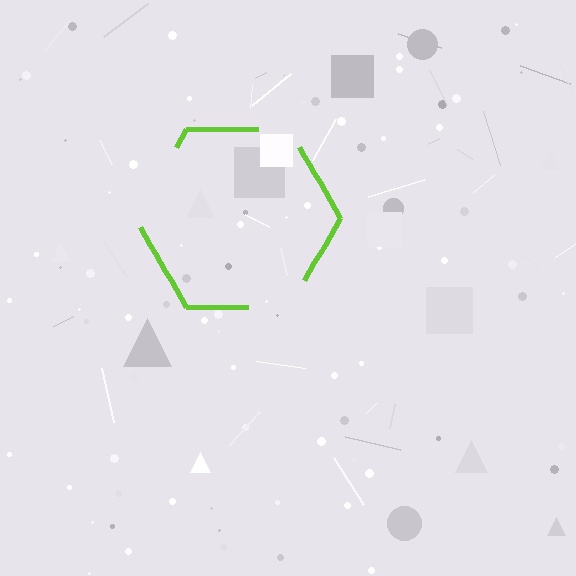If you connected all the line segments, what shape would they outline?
They would outline a hexagon.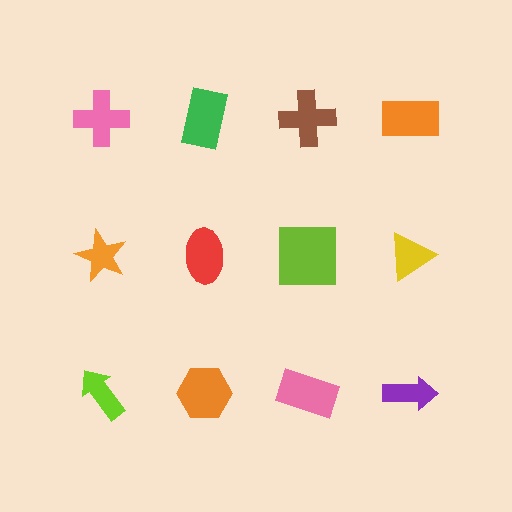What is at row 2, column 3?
A lime square.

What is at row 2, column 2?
A red ellipse.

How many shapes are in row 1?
4 shapes.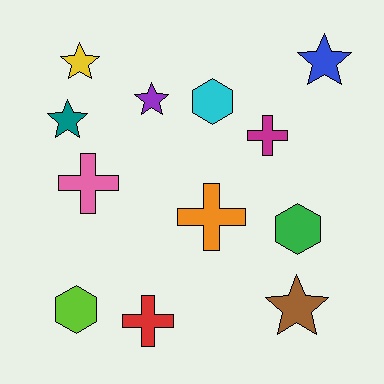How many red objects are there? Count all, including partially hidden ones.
There is 1 red object.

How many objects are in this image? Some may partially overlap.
There are 12 objects.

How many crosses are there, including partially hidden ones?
There are 4 crosses.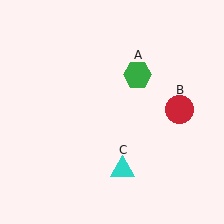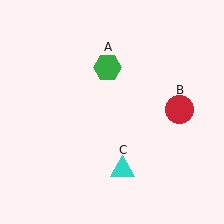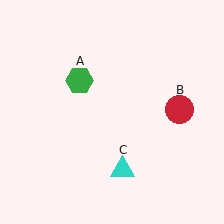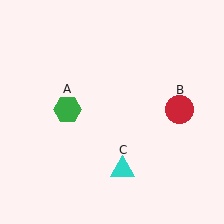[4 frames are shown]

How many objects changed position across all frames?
1 object changed position: green hexagon (object A).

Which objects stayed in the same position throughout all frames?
Red circle (object B) and cyan triangle (object C) remained stationary.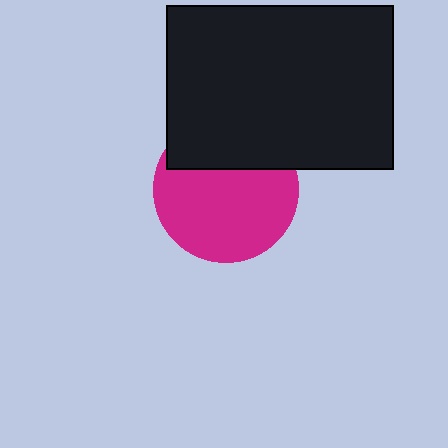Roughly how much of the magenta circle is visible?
Most of it is visible (roughly 68%).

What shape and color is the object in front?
The object in front is a black rectangle.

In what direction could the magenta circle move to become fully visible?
The magenta circle could move down. That would shift it out from behind the black rectangle entirely.